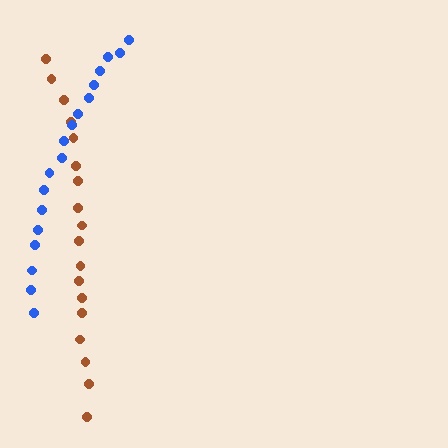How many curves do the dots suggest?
There are 2 distinct paths.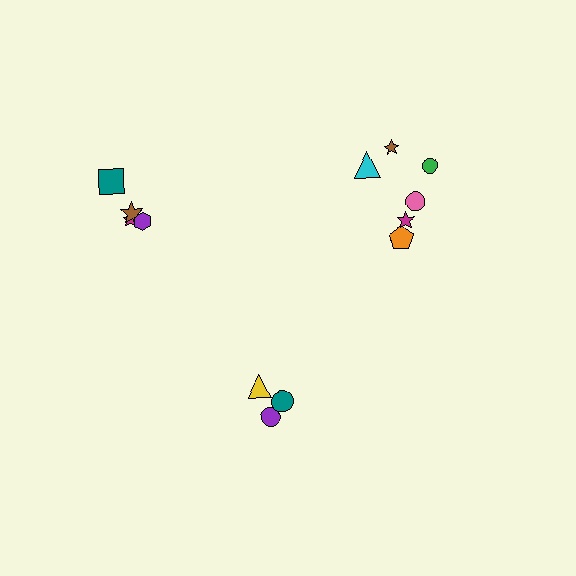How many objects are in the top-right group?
There are 6 objects.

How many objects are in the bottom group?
There are 3 objects.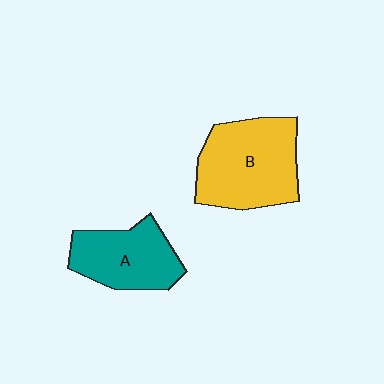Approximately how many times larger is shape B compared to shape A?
Approximately 1.4 times.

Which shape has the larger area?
Shape B (yellow).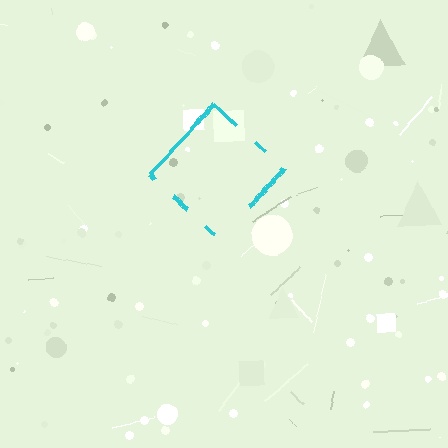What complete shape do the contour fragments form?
The contour fragments form a diamond.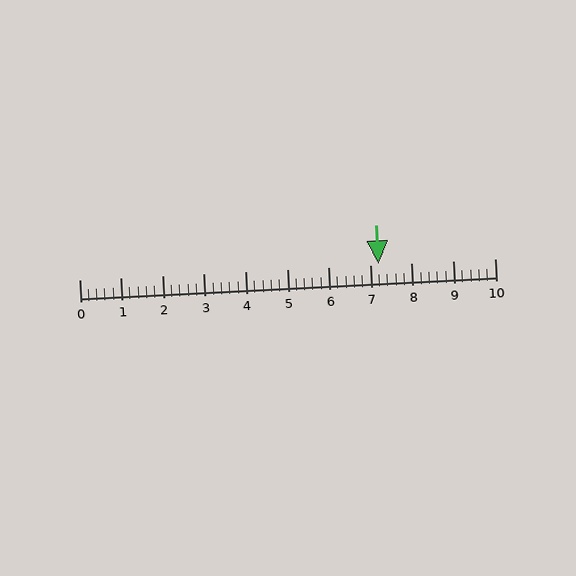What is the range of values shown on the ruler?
The ruler shows values from 0 to 10.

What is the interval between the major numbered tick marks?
The major tick marks are spaced 1 units apart.